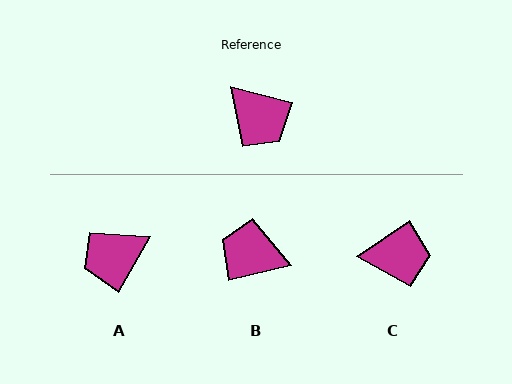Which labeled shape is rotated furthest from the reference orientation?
B, about 152 degrees away.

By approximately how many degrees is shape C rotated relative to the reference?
Approximately 49 degrees counter-clockwise.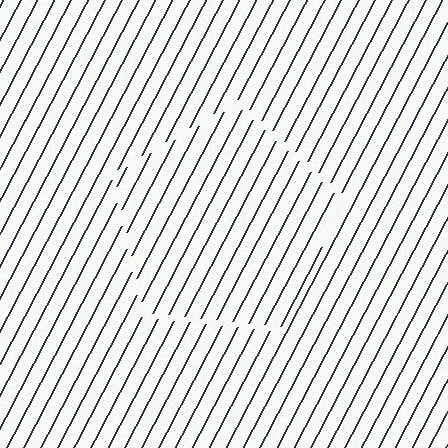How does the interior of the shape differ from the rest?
The interior of the shape contains the same grating, shifted by half a period — the contour is defined by the phase discontinuity where line-ends from the inner and outer gratings abut.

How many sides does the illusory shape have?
5 sides — the line-ends trace a pentagon.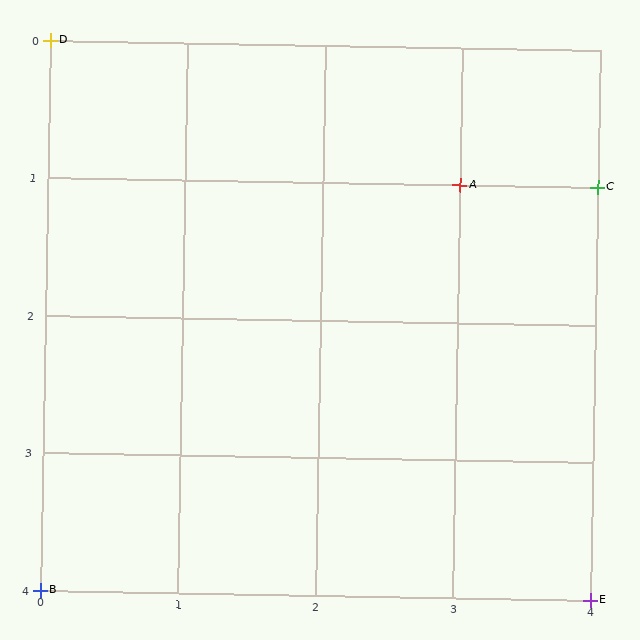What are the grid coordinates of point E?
Point E is at grid coordinates (4, 4).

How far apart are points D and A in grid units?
Points D and A are 3 columns and 1 row apart (about 3.2 grid units diagonally).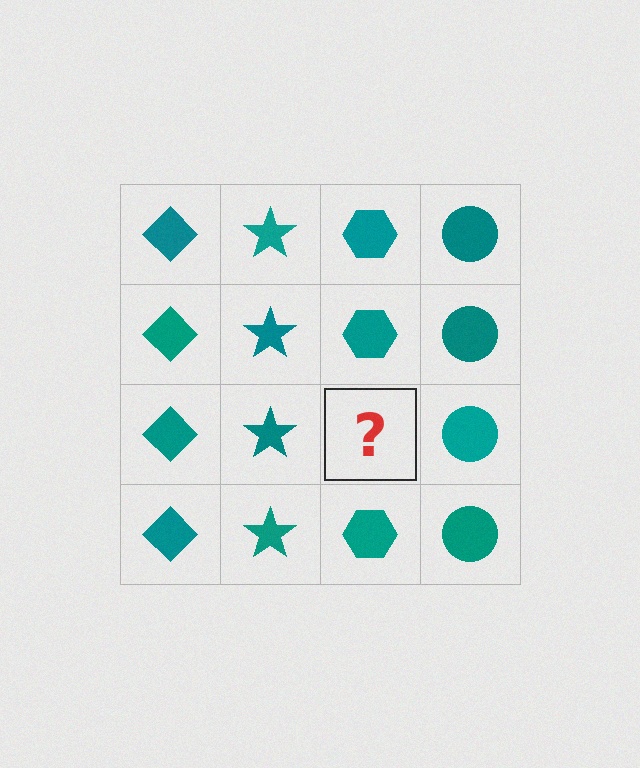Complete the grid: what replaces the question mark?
The question mark should be replaced with a teal hexagon.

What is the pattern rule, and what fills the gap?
The rule is that each column has a consistent shape. The gap should be filled with a teal hexagon.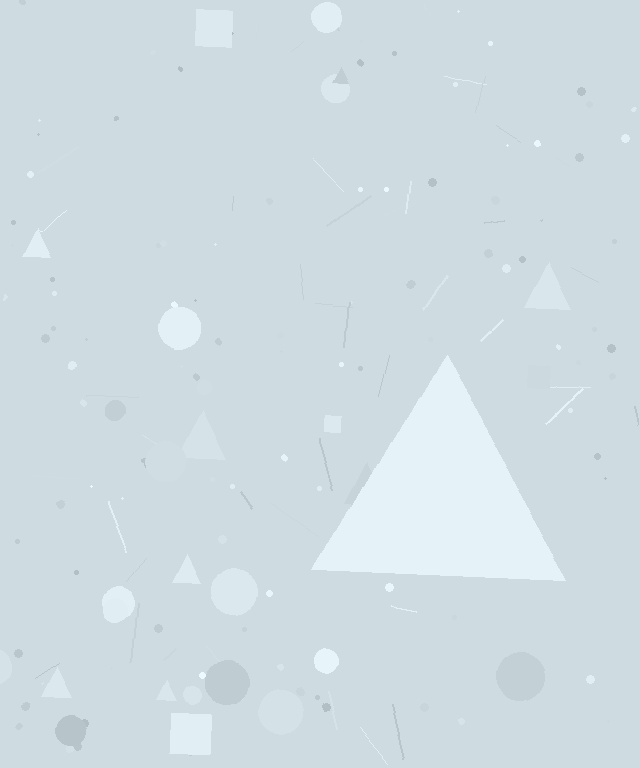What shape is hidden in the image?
A triangle is hidden in the image.